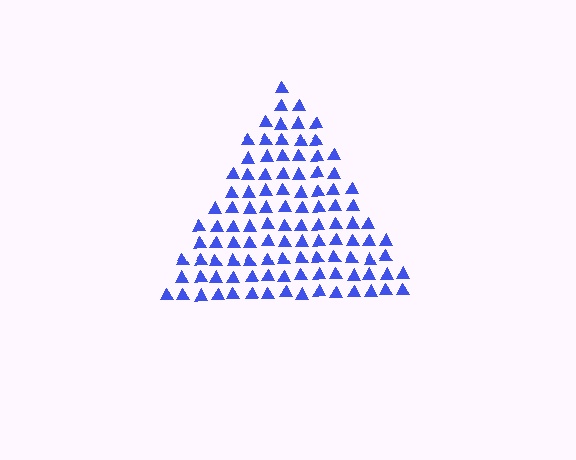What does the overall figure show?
The overall figure shows a triangle.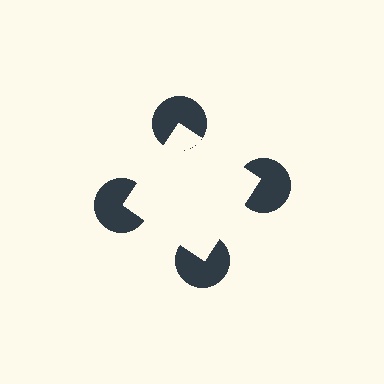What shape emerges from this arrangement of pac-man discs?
An illusory square — its edges are inferred from the aligned wedge cuts in the pac-man discs, not physically drawn.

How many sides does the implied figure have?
4 sides.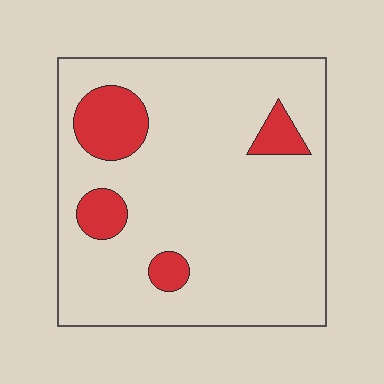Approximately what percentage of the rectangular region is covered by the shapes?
Approximately 15%.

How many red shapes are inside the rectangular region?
4.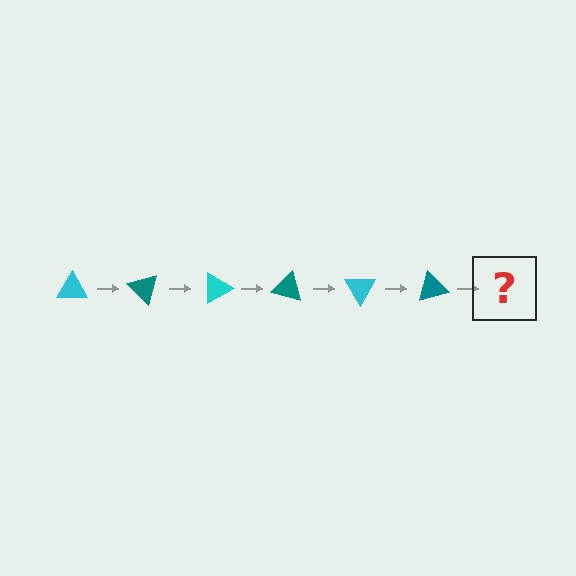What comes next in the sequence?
The next element should be a cyan triangle, rotated 270 degrees from the start.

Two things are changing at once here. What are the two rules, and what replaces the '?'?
The two rules are that it rotates 45 degrees each step and the color cycles through cyan and teal. The '?' should be a cyan triangle, rotated 270 degrees from the start.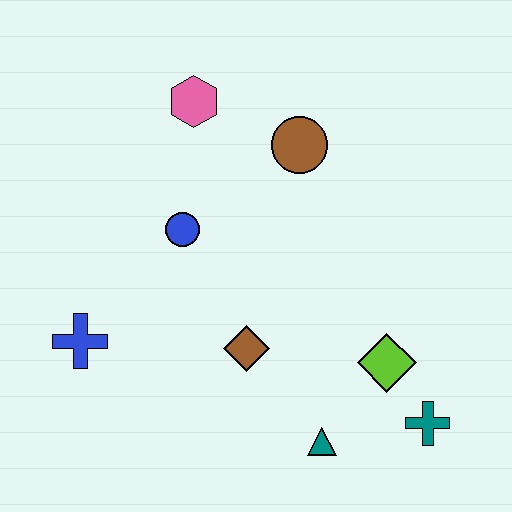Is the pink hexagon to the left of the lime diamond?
Yes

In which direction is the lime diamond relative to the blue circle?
The lime diamond is to the right of the blue circle.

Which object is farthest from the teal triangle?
The pink hexagon is farthest from the teal triangle.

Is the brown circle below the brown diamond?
No